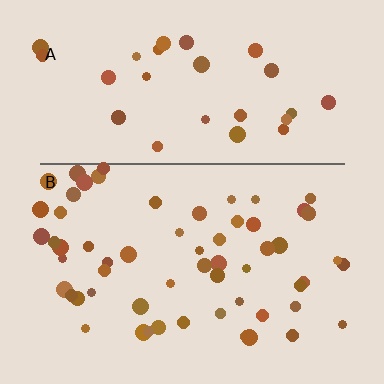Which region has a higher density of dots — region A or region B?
B (the bottom).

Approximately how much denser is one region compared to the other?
Approximately 1.9× — region B over region A.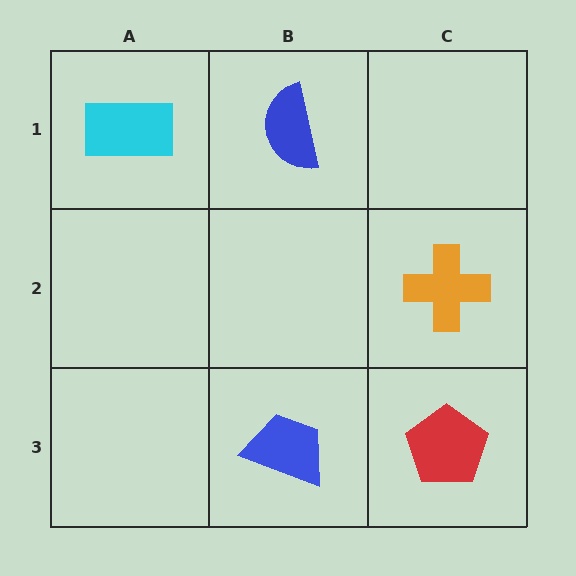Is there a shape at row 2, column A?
No, that cell is empty.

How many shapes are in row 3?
2 shapes.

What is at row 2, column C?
An orange cross.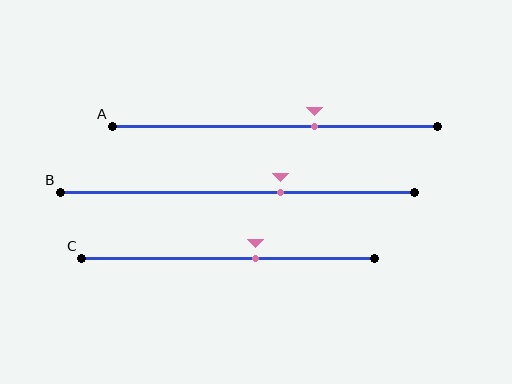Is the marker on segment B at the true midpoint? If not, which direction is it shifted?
No, the marker on segment B is shifted to the right by about 12% of the segment length.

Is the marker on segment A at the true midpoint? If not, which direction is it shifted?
No, the marker on segment A is shifted to the right by about 12% of the segment length.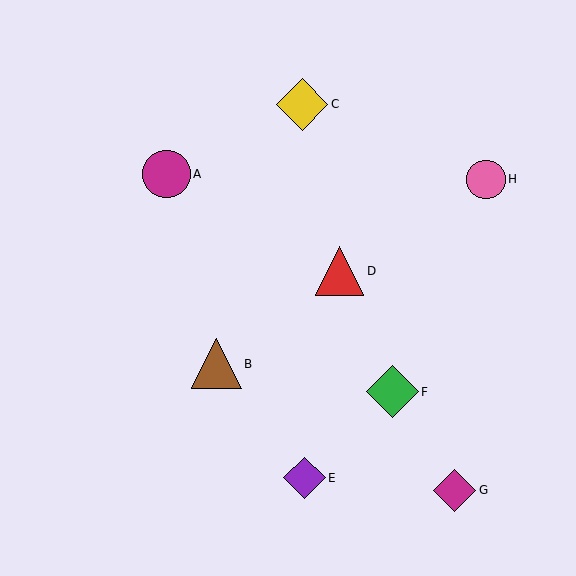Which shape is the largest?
The yellow diamond (labeled C) is the largest.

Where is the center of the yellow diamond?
The center of the yellow diamond is at (302, 104).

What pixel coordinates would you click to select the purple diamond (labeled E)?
Click at (304, 478) to select the purple diamond E.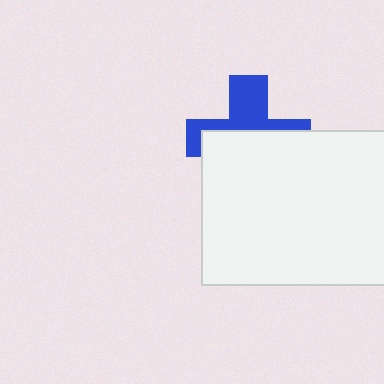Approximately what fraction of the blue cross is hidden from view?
Roughly 58% of the blue cross is hidden behind the white rectangle.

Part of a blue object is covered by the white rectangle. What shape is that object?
It is a cross.